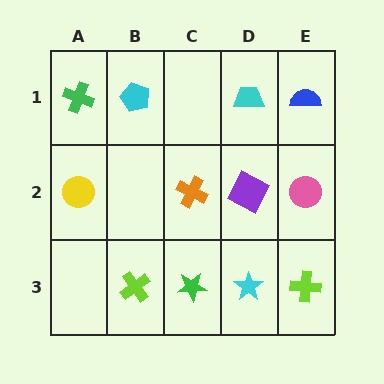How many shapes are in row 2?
4 shapes.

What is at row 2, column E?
A pink circle.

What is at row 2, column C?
An orange cross.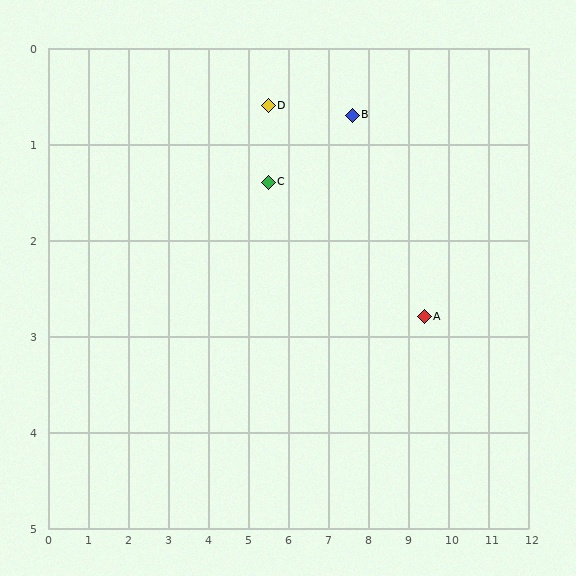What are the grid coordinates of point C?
Point C is at approximately (5.5, 1.4).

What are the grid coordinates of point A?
Point A is at approximately (9.4, 2.8).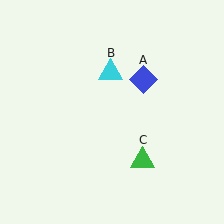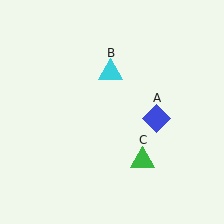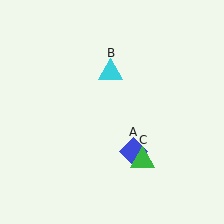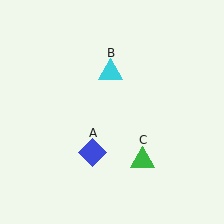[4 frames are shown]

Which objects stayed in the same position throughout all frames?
Cyan triangle (object B) and green triangle (object C) remained stationary.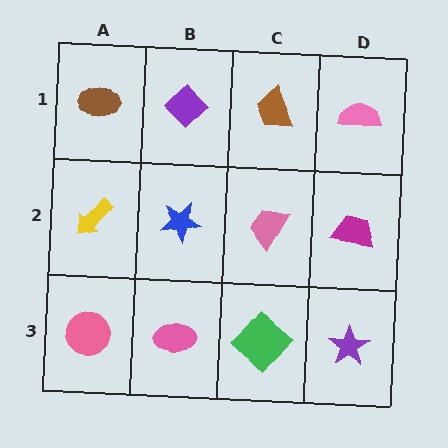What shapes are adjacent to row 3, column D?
A magenta trapezoid (row 2, column D), a green diamond (row 3, column C).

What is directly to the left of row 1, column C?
A purple diamond.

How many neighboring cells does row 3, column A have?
2.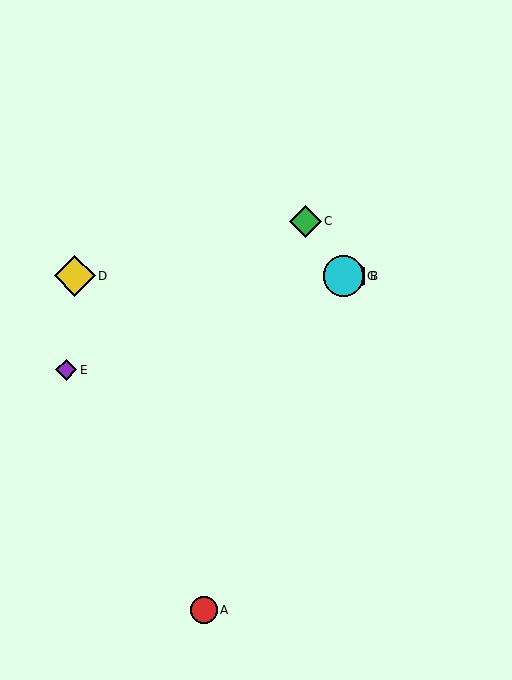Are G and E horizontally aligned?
No, G is at y≈276 and E is at y≈370.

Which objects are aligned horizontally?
Objects B, D, F, G are aligned horizontally.